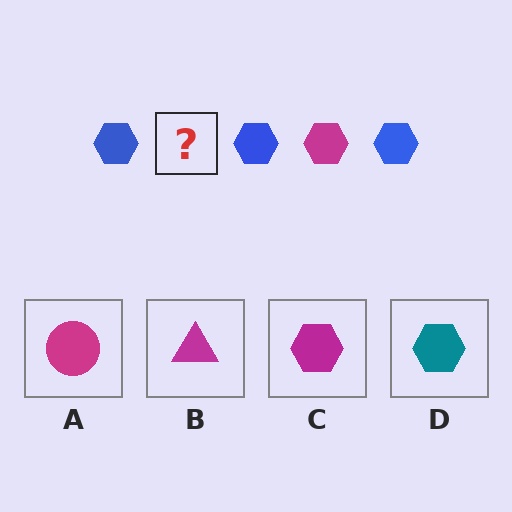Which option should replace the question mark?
Option C.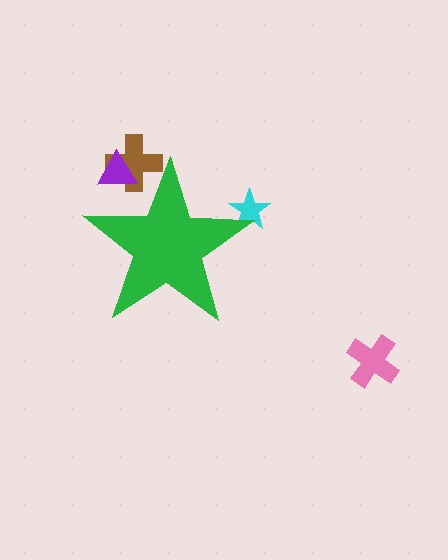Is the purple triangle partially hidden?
Yes, the purple triangle is partially hidden behind the green star.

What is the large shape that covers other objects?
A green star.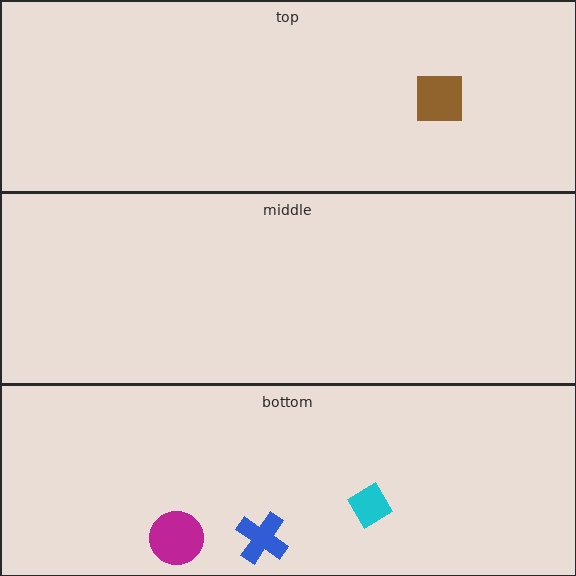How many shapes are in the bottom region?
3.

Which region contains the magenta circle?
The bottom region.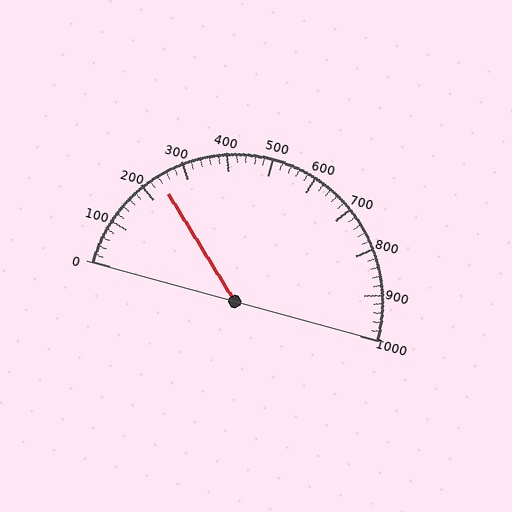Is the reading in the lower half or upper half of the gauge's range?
The reading is in the lower half of the range (0 to 1000).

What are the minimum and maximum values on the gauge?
The gauge ranges from 0 to 1000.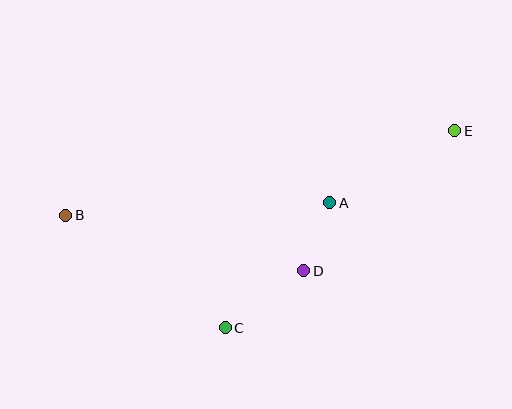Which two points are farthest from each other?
Points B and E are farthest from each other.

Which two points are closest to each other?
Points A and D are closest to each other.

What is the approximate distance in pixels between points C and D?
The distance between C and D is approximately 97 pixels.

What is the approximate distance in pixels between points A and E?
The distance between A and E is approximately 144 pixels.